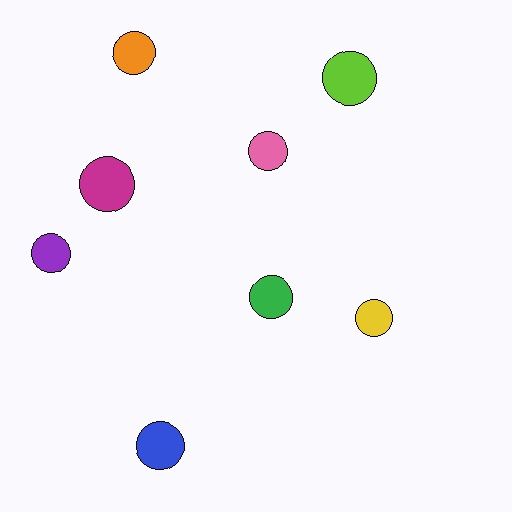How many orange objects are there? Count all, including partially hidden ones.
There is 1 orange object.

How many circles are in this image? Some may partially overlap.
There are 8 circles.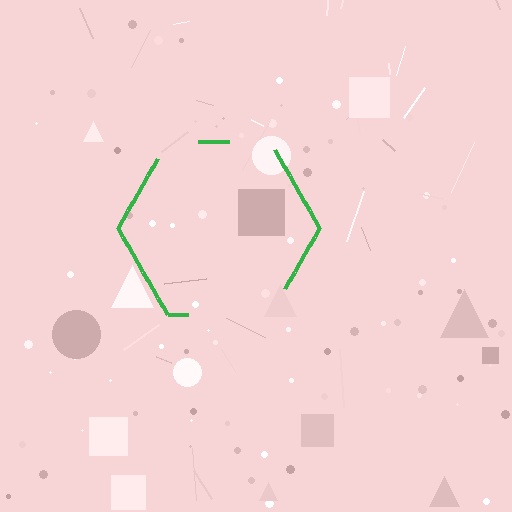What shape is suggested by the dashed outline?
The dashed outline suggests a hexagon.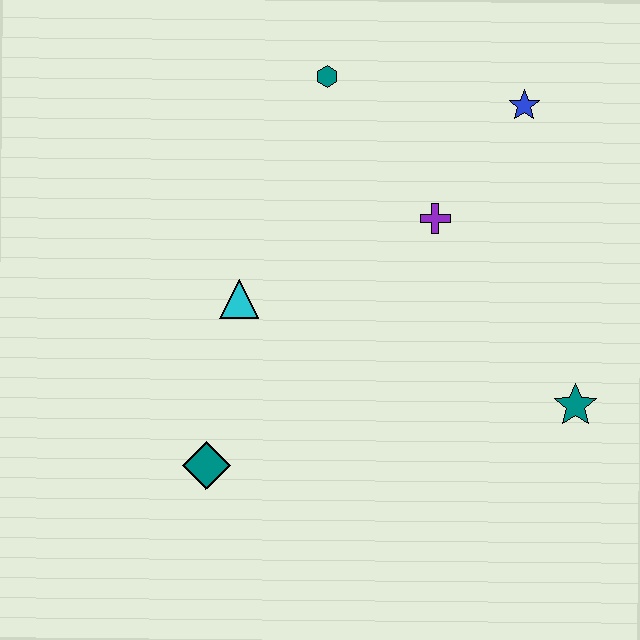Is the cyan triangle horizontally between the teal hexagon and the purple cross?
No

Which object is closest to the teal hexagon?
The purple cross is closest to the teal hexagon.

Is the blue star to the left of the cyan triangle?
No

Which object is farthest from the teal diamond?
The blue star is farthest from the teal diamond.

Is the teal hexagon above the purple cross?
Yes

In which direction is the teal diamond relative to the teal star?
The teal diamond is to the left of the teal star.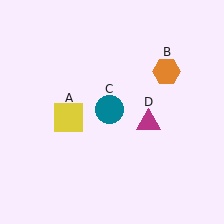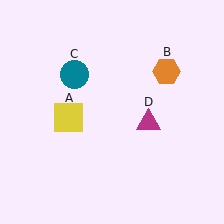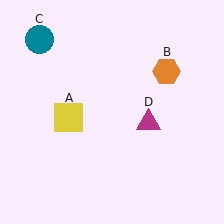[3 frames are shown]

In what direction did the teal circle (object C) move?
The teal circle (object C) moved up and to the left.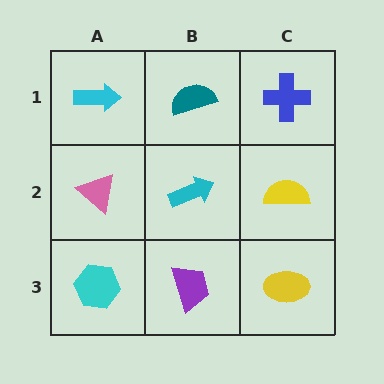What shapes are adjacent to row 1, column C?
A yellow semicircle (row 2, column C), a teal semicircle (row 1, column B).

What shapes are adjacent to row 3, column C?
A yellow semicircle (row 2, column C), a purple trapezoid (row 3, column B).